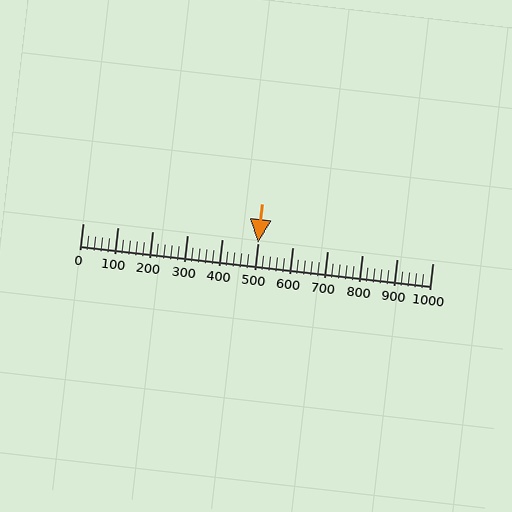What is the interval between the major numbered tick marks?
The major tick marks are spaced 100 units apart.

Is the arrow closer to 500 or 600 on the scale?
The arrow is closer to 500.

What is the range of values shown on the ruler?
The ruler shows values from 0 to 1000.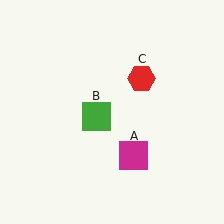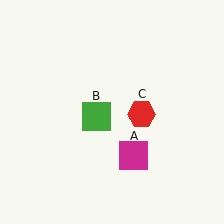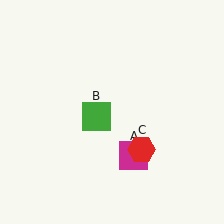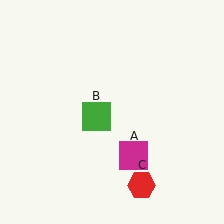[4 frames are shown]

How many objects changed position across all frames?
1 object changed position: red hexagon (object C).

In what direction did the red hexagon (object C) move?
The red hexagon (object C) moved down.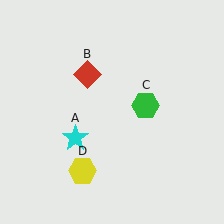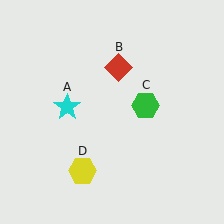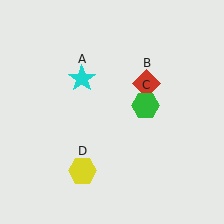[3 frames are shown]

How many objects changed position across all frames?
2 objects changed position: cyan star (object A), red diamond (object B).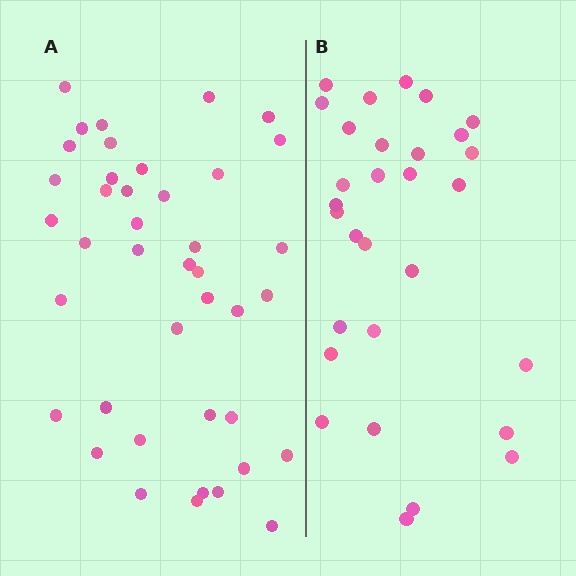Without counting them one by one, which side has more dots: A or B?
Region A (the left region) has more dots.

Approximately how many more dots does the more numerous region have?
Region A has roughly 12 or so more dots than region B.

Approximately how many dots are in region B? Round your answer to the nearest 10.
About 30 dots.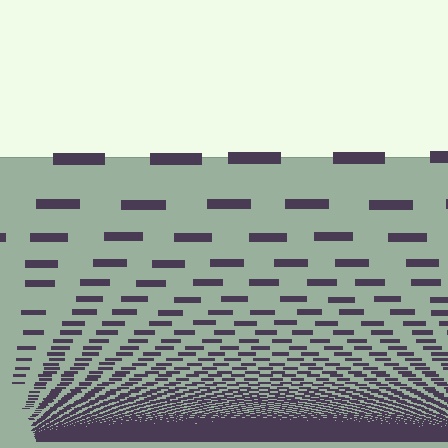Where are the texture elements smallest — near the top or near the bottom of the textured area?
Near the bottom.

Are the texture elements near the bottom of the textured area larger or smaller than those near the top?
Smaller. The gradient is inverted — elements near the bottom are smaller and denser.